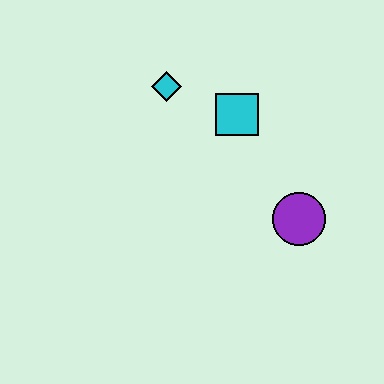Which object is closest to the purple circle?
The cyan square is closest to the purple circle.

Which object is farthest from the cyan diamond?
The purple circle is farthest from the cyan diamond.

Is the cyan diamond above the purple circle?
Yes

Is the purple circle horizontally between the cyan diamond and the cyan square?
No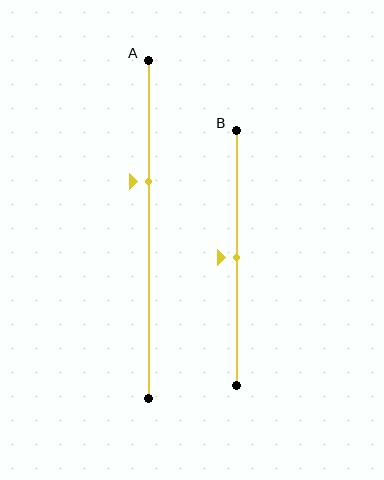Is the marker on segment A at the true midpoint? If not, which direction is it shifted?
No, the marker on segment A is shifted upward by about 14% of the segment length.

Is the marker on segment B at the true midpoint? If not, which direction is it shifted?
Yes, the marker on segment B is at the true midpoint.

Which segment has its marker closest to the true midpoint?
Segment B has its marker closest to the true midpoint.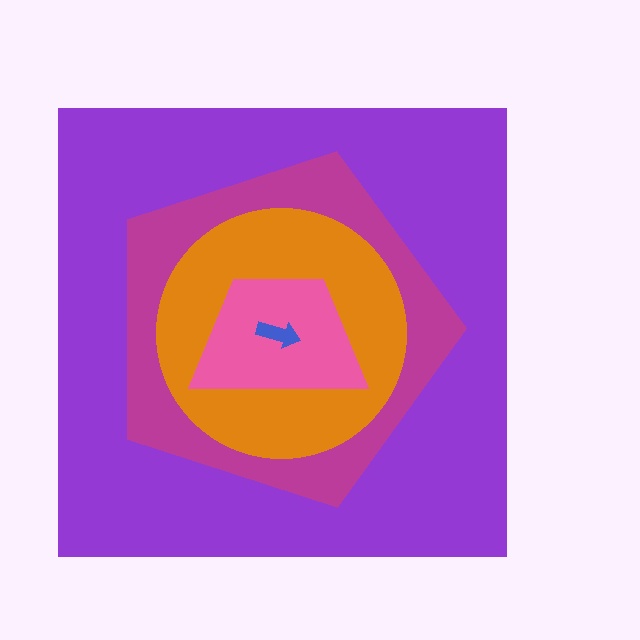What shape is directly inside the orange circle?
The pink trapezoid.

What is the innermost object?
The blue arrow.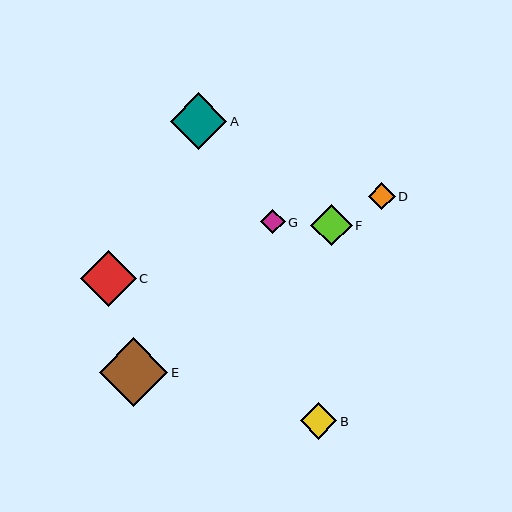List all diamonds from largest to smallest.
From largest to smallest: E, A, C, F, B, D, G.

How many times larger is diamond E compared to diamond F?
Diamond E is approximately 1.6 times the size of diamond F.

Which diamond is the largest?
Diamond E is the largest with a size of approximately 68 pixels.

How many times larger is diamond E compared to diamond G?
Diamond E is approximately 2.8 times the size of diamond G.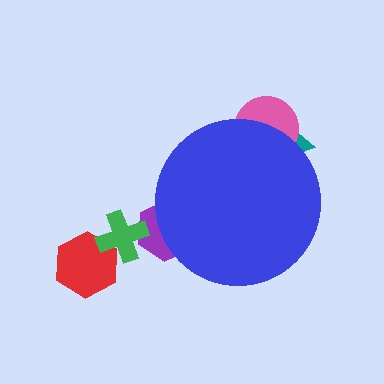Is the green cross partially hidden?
No, the green cross is fully visible.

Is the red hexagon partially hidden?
No, the red hexagon is fully visible.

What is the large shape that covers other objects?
A blue circle.